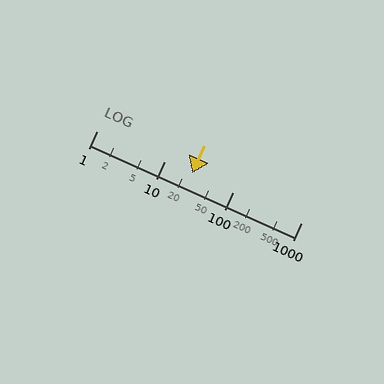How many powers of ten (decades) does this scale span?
The scale spans 3 decades, from 1 to 1000.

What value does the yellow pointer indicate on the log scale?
The pointer indicates approximately 25.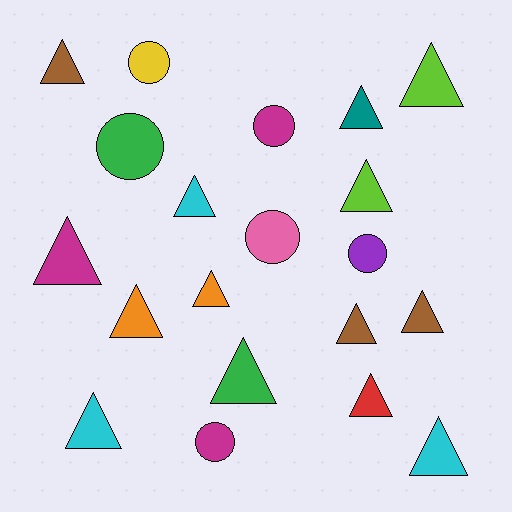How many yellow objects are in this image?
There is 1 yellow object.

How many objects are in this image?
There are 20 objects.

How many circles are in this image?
There are 6 circles.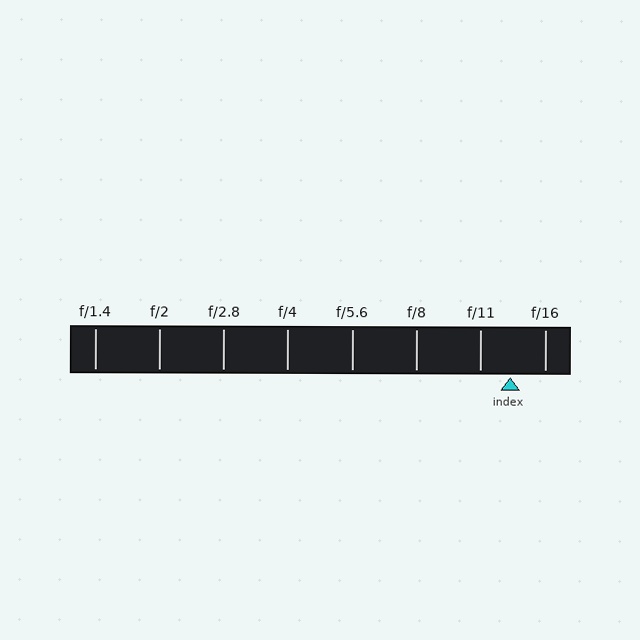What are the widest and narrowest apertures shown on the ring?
The widest aperture shown is f/1.4 and the narrowest is f/16.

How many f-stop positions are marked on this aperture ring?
There are 8 f-stop positions marked.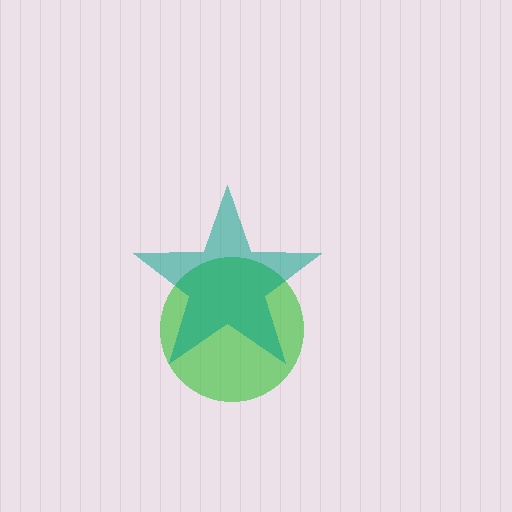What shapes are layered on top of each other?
The layered shapes are: a green circle, a teal star.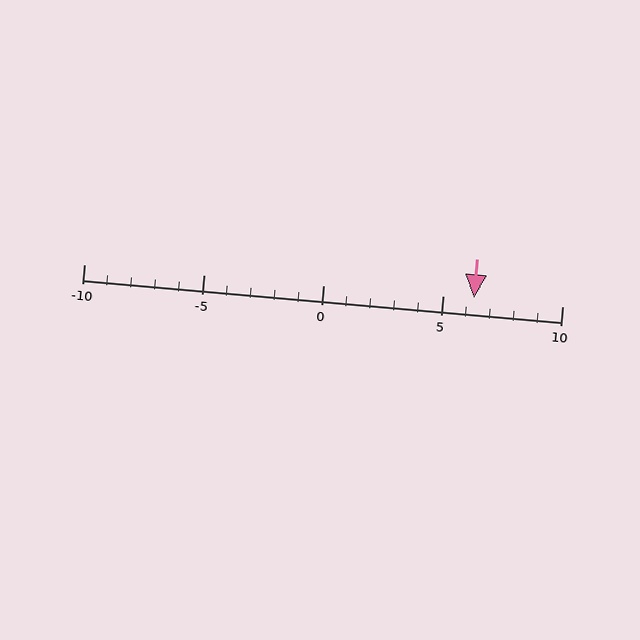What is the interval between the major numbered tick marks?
The major tick marks are spaced 5 units apart.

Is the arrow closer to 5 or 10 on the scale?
The arrow is closer to 5.